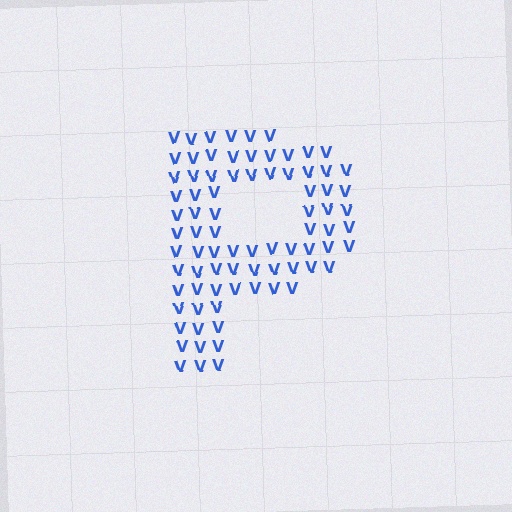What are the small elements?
The small elements are letter V's.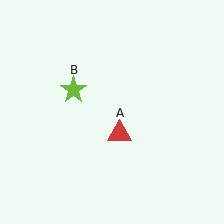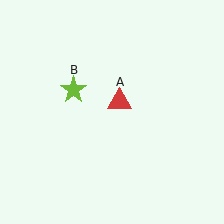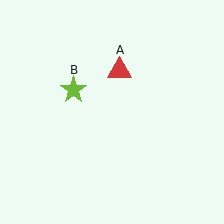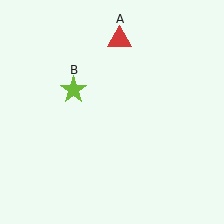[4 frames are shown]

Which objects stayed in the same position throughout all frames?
Lime star (object B) remained stationary.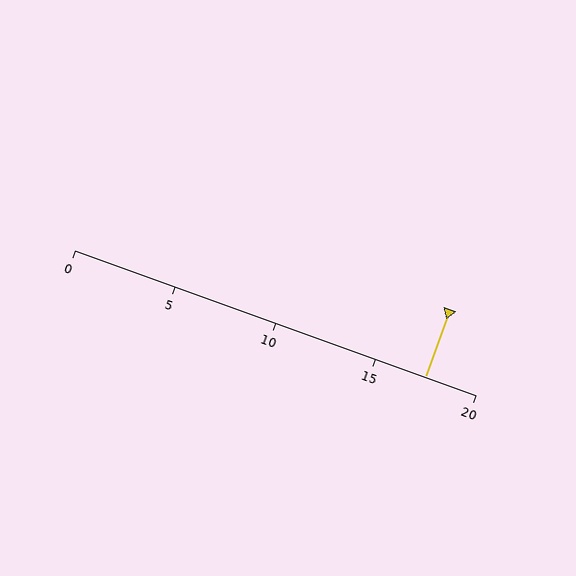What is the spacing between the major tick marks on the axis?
The major ticks are spaced 5 apart.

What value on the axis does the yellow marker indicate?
The marker indicates approximately 17.5.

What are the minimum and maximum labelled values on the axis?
The axis runs from 0 to 20.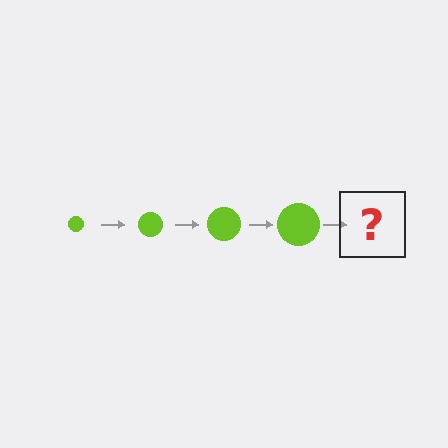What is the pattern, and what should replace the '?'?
The pattern is that the circle gets progressively larger each step. The '?' should be a lime circle, larger than the previous one.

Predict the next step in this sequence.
The next step is a lime circle, larger than the previous one.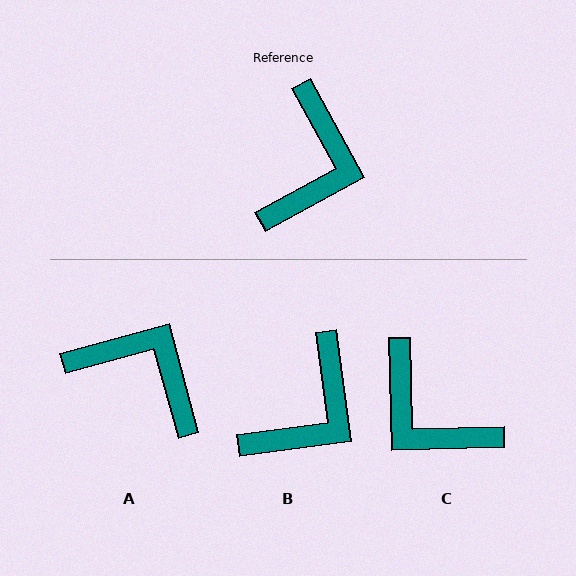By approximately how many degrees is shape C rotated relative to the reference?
Approximately 117 degrees clockwise.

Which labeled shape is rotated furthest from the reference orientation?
C, about 117 degrees away.